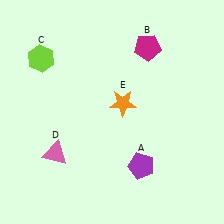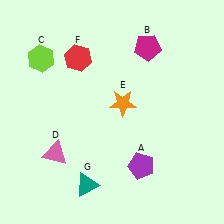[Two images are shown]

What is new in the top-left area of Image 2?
A red hexagon (F) was added in the top-left area of Image 2.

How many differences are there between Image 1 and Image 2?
There are 2 differences between the two images.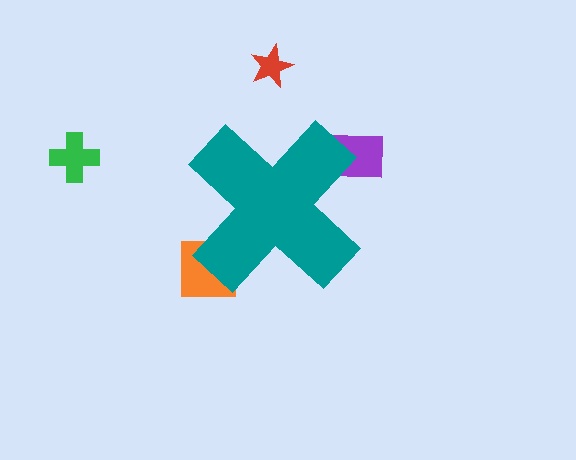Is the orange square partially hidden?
Yes, the orange square is partially hidden behind the teal cross.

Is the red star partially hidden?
No, the red star is fully visible.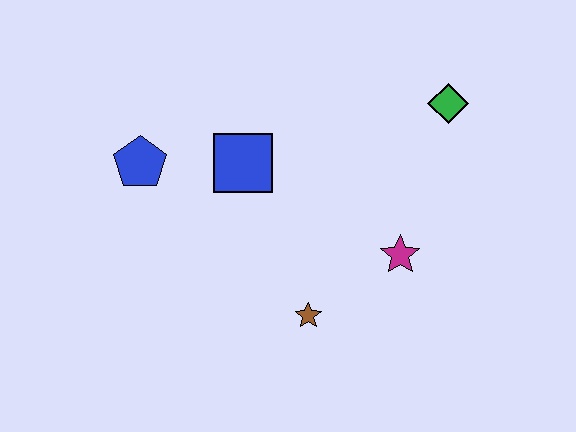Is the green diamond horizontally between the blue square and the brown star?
No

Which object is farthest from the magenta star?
The blue pentagon is farthest from the magenta star.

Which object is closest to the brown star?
The magenta star is closest to the brown star.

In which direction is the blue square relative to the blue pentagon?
The blue square is to the right of the blue pentagon.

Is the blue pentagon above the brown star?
Yes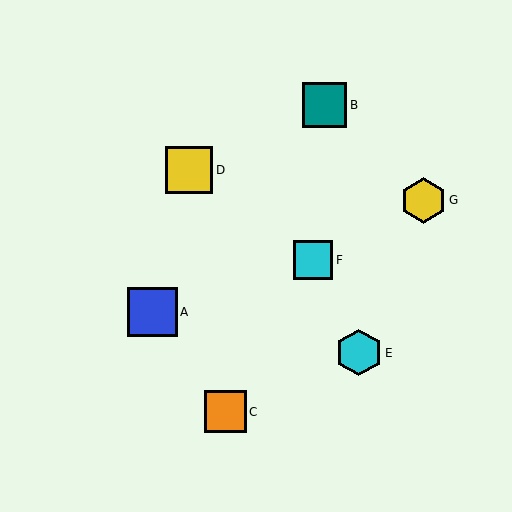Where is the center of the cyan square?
The center of the cyan square is at (313, 260).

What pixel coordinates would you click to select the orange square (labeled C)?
Click at (226, 412) to select the orange square C.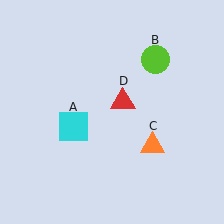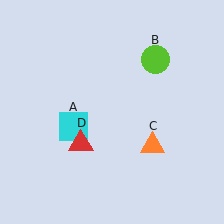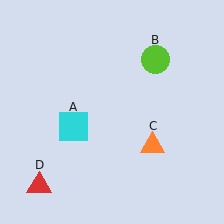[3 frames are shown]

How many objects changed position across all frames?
1 object changed position: red triangle (object D).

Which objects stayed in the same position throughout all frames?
Cyan square (object A) and lime circle (object B) and orange triangle (object C) remained stationary.